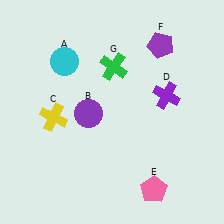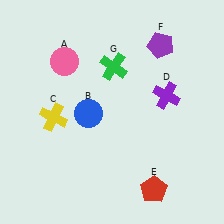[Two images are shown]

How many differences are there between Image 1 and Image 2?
There are 3 differences between the two images.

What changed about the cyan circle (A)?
In Image 1, A is cyan. In Image 2, it changed to pink.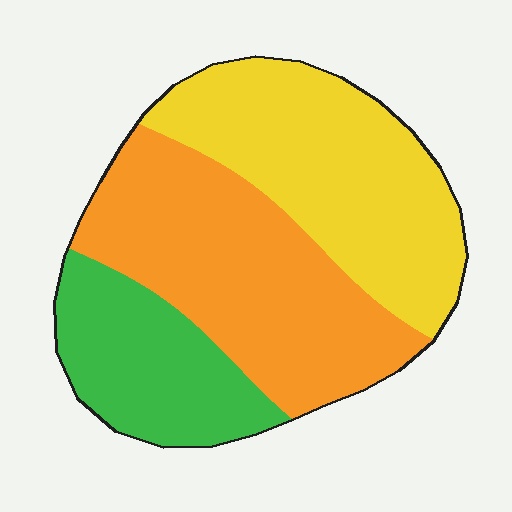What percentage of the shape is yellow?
Yellow covers roughly 35% of the shape.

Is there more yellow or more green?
Yellow.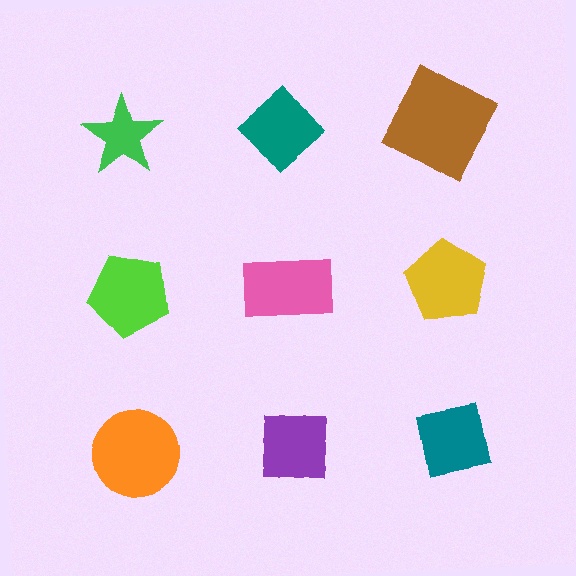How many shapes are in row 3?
3 shapes.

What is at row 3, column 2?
A purple square.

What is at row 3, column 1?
An orange circle.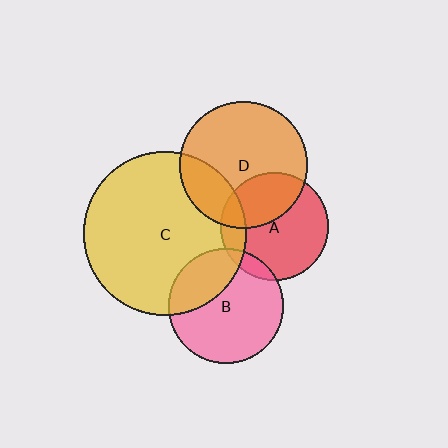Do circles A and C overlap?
Yes.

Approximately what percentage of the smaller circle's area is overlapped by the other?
Approximately 15%.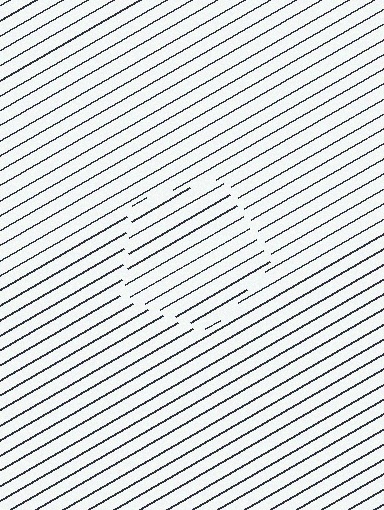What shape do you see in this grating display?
An illusory pentagon. The interior of the shape contains the same grating, shifted by half a period — the contour is defined by the phase discontinuity where line-ends from the inner and outer gratings abut.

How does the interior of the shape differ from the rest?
The interior of the shape contains the same grating, shifted by half a period — the contour is defined by the phase discontinuity where line-ends from the inner and outer gratings abut.